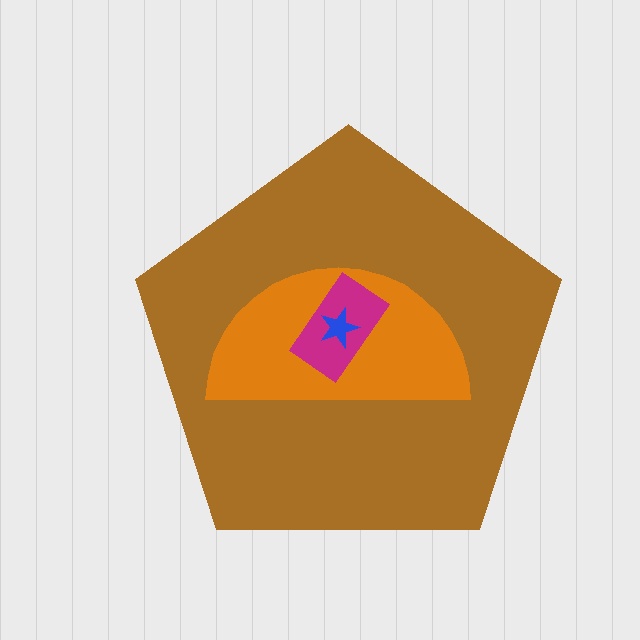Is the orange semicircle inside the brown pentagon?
Yes.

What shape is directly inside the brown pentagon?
The orange semicircle.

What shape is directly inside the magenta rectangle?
The blue star.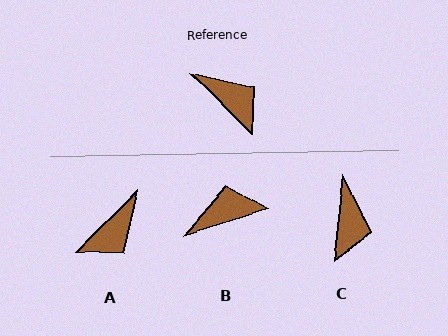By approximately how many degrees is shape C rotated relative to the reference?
Approximately 51 degrees clockwise.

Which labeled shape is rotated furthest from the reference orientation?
A, about 89 degrees away.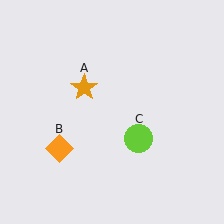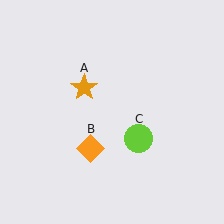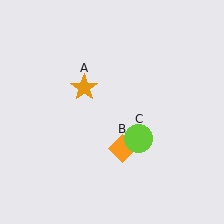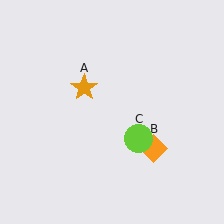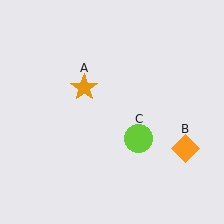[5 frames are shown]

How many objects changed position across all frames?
1 object changed position: orange diamond (object B).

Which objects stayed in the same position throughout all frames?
Orange star (object A) and lime circle (object C) remained stationary.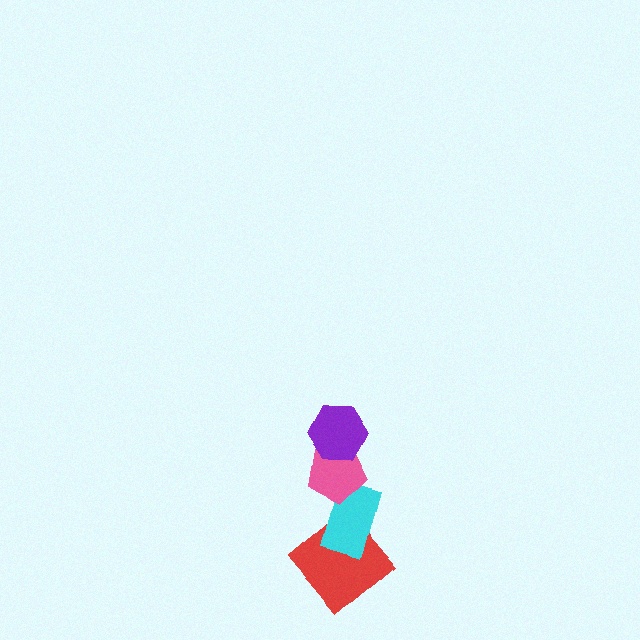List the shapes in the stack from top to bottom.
From top to bottom: the purple hexagon, the pink pentagon, the cyan rectangle, the red diamond.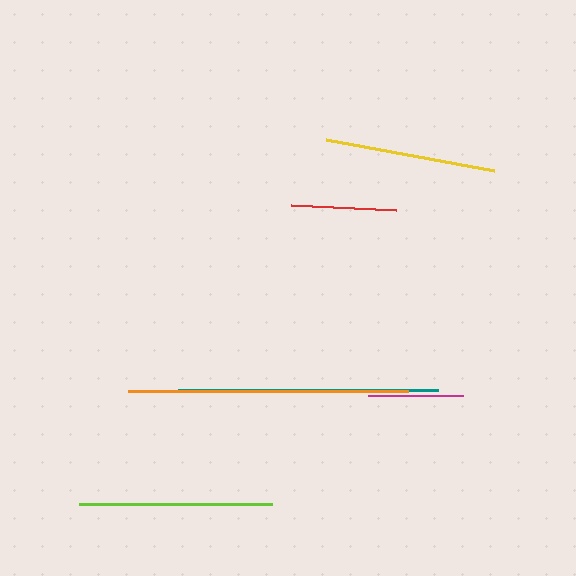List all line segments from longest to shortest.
From longest to shortest: orange, teal, lime, yellow, red, magenta.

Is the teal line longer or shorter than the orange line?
The orange line is longer than the teal line.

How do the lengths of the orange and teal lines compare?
The orange and teal lines are approximately the same length.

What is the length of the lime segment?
The lime segment is approximately 193 pixels long.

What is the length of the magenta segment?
The magenta segment is approximately 95 pixels long.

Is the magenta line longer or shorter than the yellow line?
The yellow line is longer than the magenta line.